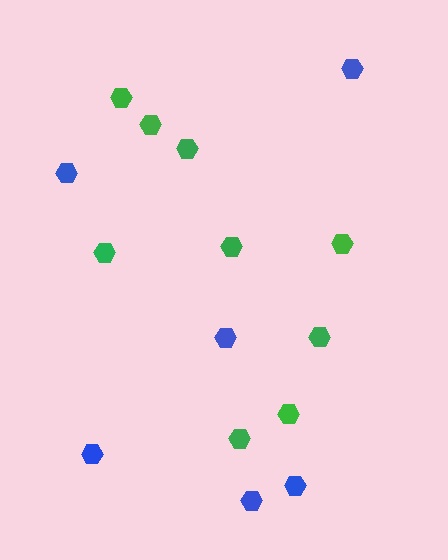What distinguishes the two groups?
There are 2 groups: one group of blue hexagons (6) and one group of green hexagons (9).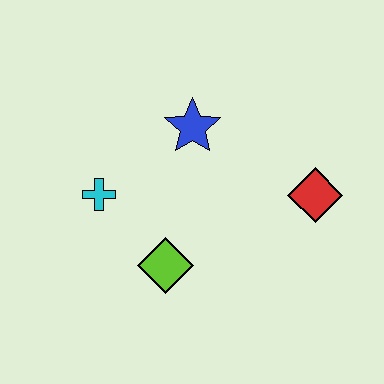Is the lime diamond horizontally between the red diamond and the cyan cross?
Yes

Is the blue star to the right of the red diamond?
No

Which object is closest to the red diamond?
The blue star is closest to the red diamond.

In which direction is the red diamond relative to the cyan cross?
The red diamond is to the right of the cyan cross.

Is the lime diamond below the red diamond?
Yes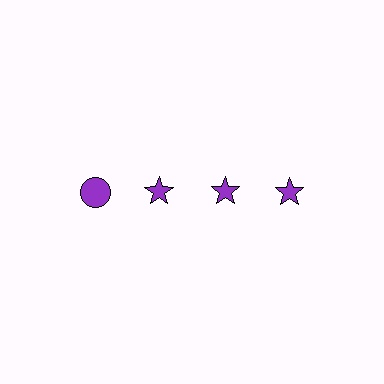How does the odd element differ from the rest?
It has a different shape: circle instead of star.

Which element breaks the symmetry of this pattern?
The purple circle in the top row, leftmost column breaks the symmetry. All other shapes are purple stars.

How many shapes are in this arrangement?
There are 4 shapes arranged in a grid pattern.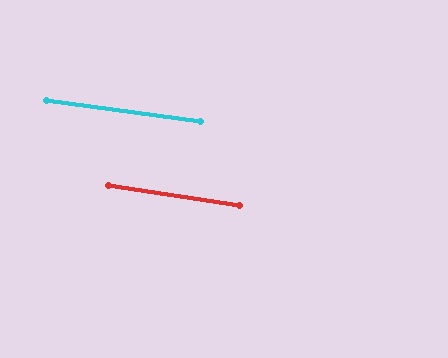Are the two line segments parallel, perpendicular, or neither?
Parallel — their directions differ by only 0.8°.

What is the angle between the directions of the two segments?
Approximately 1 degree.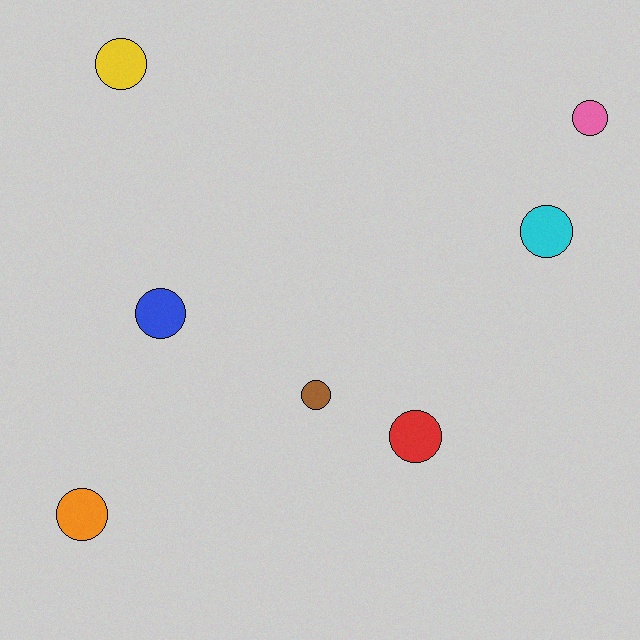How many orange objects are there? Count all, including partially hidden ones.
There is 1 orange object.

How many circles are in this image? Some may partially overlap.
There are 7 circles.